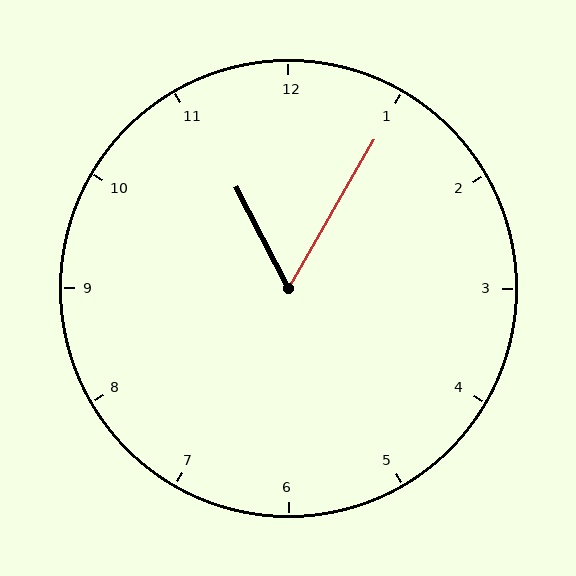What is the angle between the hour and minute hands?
Approximately 58 degrees.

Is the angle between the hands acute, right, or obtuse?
It is acute.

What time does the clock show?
11:05.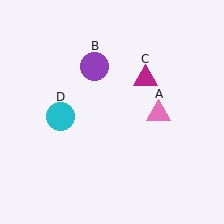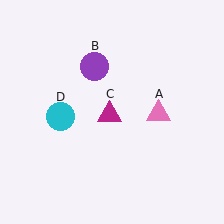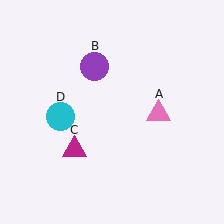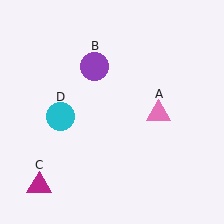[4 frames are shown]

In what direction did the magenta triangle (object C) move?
The magenta triangle (object C) moved down and to the left.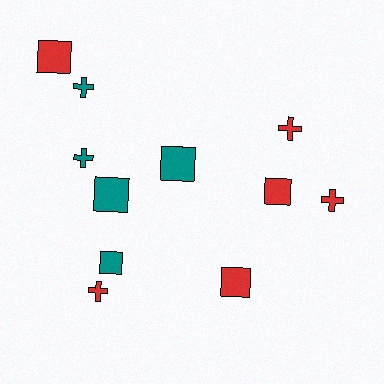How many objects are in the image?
There are 11 objects.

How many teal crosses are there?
There are 2 teal crosses.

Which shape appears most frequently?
Square, with 6 objects.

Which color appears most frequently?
Red, with 6 objects.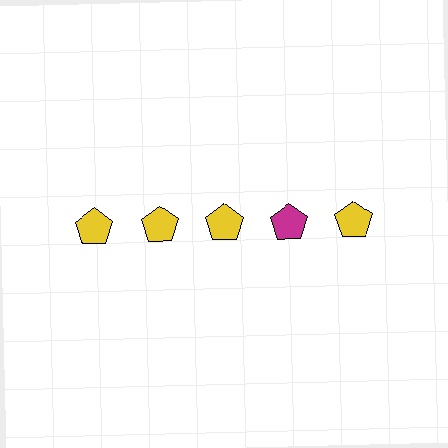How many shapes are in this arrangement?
There are 5 shapes arranged in a grid pattern.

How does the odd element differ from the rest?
It has a different color: magenta instead of yellow.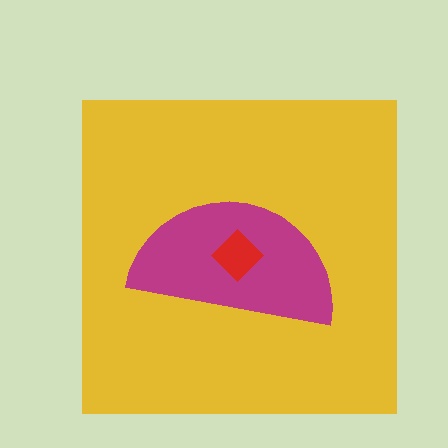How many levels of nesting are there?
3.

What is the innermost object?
The red diamond.